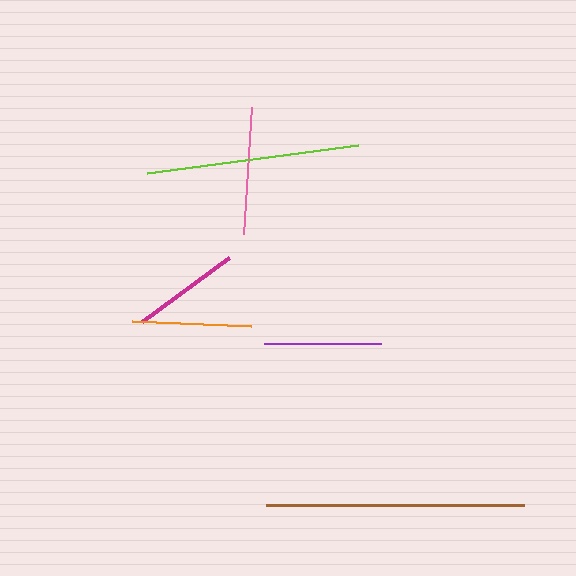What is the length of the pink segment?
The pink segment is approximately 128 pixels long.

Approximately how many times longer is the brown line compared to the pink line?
The brown line is approximately 2.0 times the length of the pink line.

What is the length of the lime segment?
The lime segment is approximately 213 pixels long.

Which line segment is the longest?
The brown line is the longest at approximately 258 pixels.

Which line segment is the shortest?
The magenta line is the shortest at approximately 108 pixels.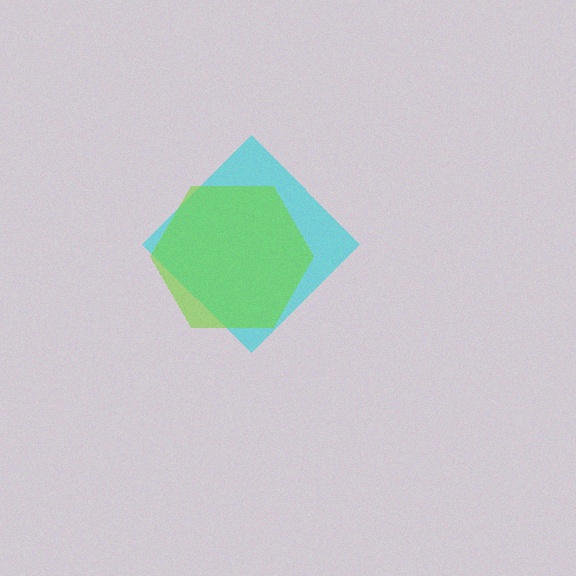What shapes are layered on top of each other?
The layered shapes are: a cyan diamond, a lime hexagon.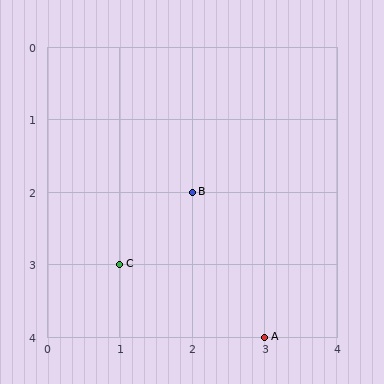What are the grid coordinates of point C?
Point C is at grid coordinates (1, 3).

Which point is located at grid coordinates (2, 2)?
Point B is at (2, 2).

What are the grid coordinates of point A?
Point A is at grid coordinates (3, 4).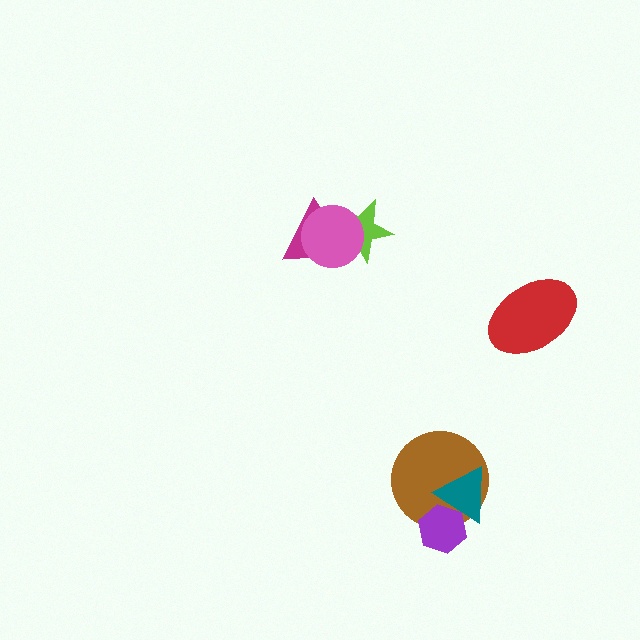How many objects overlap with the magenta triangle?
2 objects overlap with the magenta triangle.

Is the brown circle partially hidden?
Yes, it is partially covered by another shape.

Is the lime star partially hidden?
Yes, it is partially covered by another shape.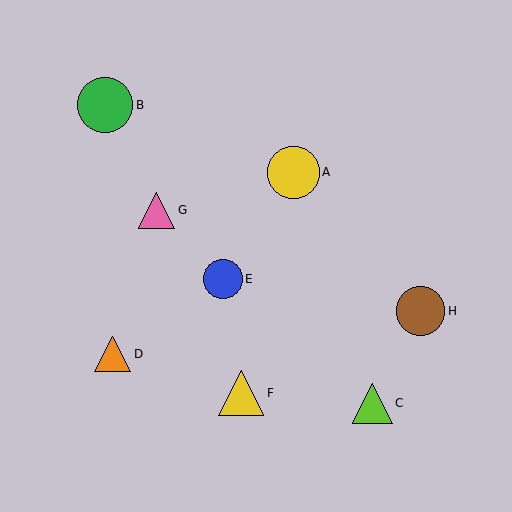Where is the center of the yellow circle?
The center of the yellow circle is at (293, 172).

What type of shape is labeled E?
Shape E is a blue circle.